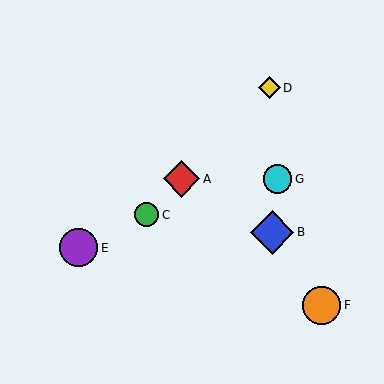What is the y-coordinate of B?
Object B is at y≈232.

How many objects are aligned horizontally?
2 objects (A, G) are aligned horizontally.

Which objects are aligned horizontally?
Objects A, G are aligned horizontally.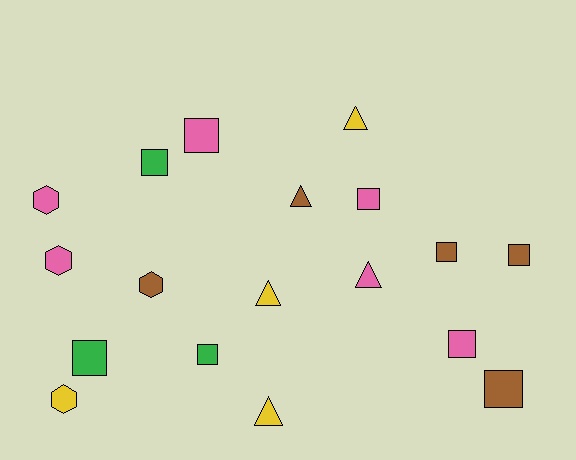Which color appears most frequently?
Pink, with 6 objects.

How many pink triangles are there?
There is 1 pink triangle.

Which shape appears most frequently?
Square, with 9 objects.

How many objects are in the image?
There are 18 objects.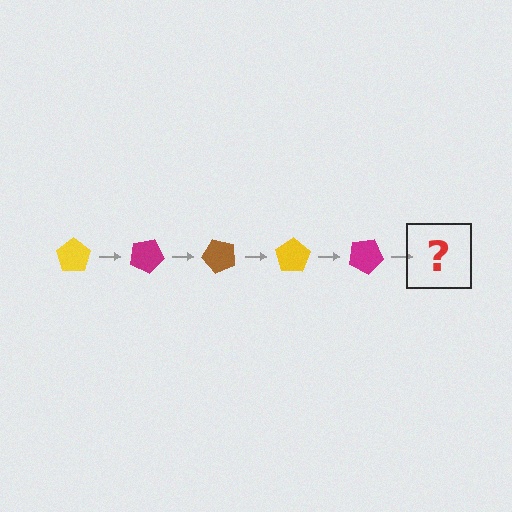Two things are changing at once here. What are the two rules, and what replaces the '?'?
The two rules are that it rotates 25 degrees each step and the color cycles through yellow, magenta, and brown. The '?' should be a brown pentagon, rotated 125 degrees from the start.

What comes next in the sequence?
The next element should be a brown pentagon, rotated 125 degrees from the start.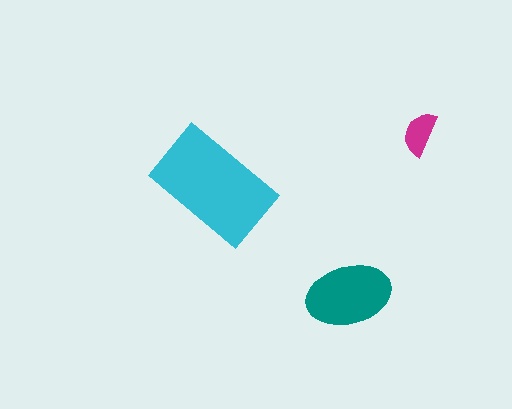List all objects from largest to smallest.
The cyan rectangle, the teal ellipse, the magenta semicircle.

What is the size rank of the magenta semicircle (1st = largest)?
3rd.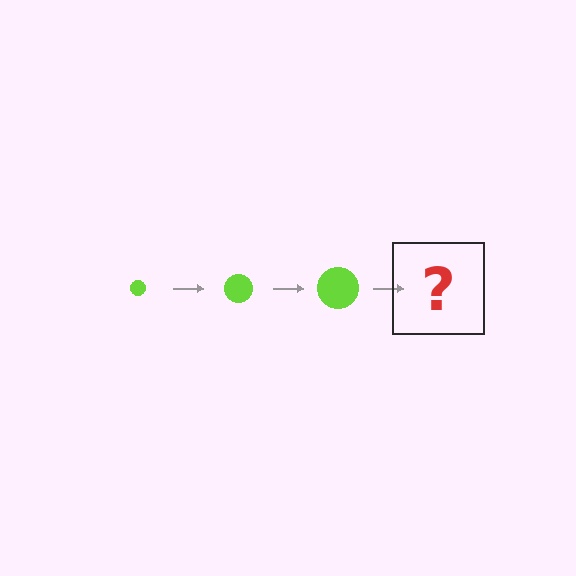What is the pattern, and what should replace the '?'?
The pattern is that the circle gets progressively larger each step. The '?' should be a lime circle, larger than the previous one.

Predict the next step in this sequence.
The next step is a lime circle, larger than the previous one.